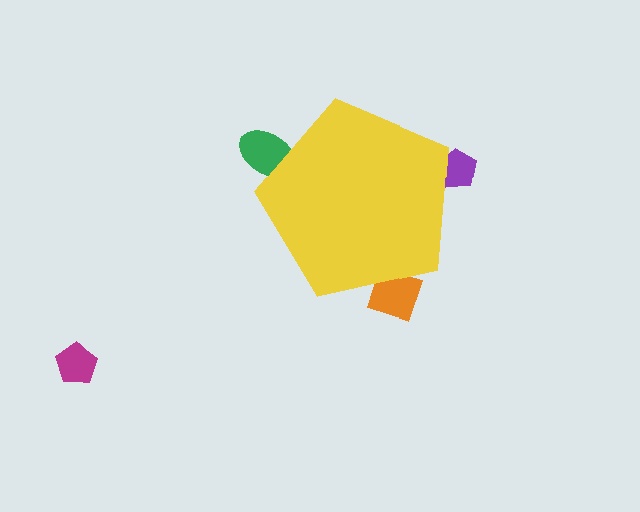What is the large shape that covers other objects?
A yellow pentagon.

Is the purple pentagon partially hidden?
Yes, the purple pentagon is partially hidden behind the yellow pentagon.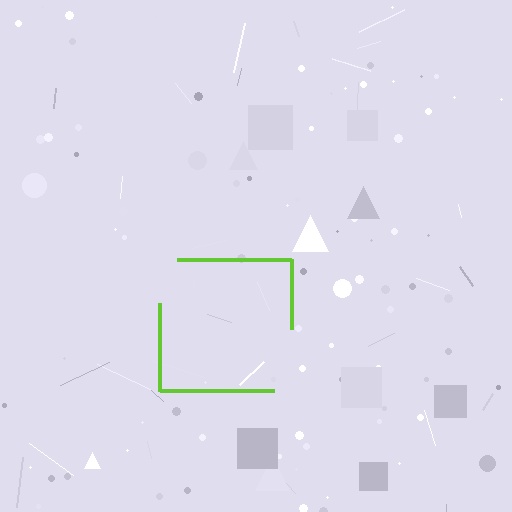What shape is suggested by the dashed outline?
The dashed outline suggests a square.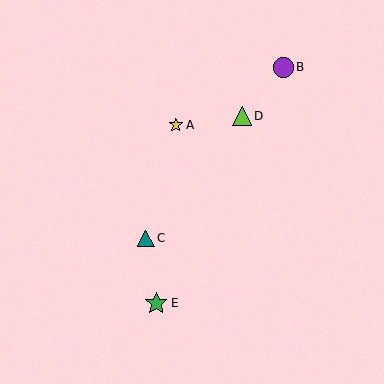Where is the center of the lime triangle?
The center of the lime triangle is at (242, 116).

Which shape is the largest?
The green star (labeled E) is the largest.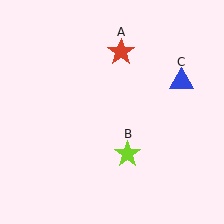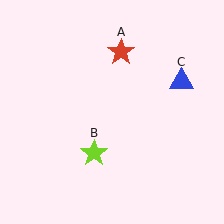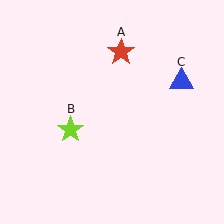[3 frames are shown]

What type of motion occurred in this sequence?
The lime star (object B) rotated clockwise around the center of the scene.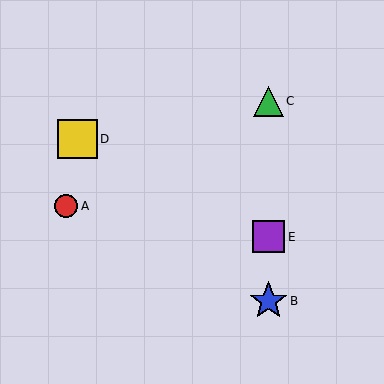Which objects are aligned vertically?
Objects B, C, E are aligned vertically.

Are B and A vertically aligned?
No, B is at x≈268 and A is at x≈66.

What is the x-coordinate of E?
Object E is at x≈268.